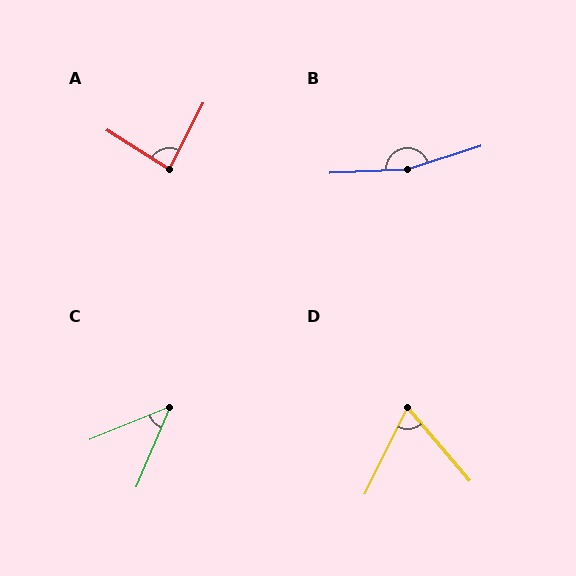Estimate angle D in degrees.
Approximately 66 degrees.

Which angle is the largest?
B, at approximately 165 degrees.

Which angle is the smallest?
C, at approximately 45 degrees.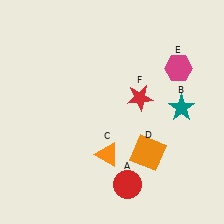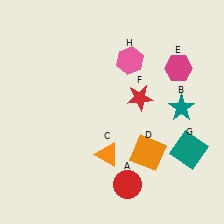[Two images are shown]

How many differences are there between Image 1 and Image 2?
There are 2 differences between the two images.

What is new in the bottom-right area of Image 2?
A teal square (G) was added in the bottom-right area of Image 2.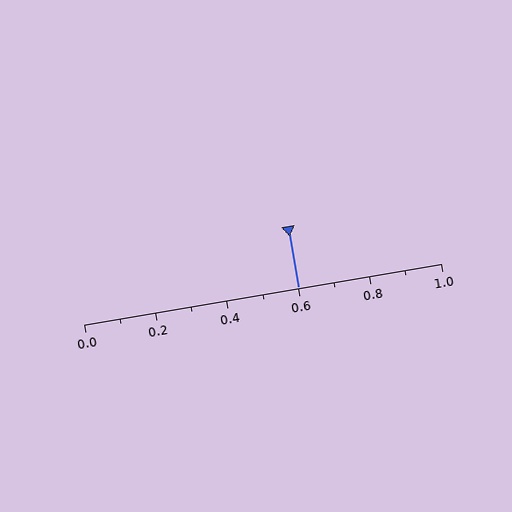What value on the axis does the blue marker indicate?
The marker indicates approximately 0.6.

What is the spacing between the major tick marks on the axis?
The major ticks are spaced 0.2 apart.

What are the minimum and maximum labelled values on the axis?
The axis runs from 0.0 to 1.0.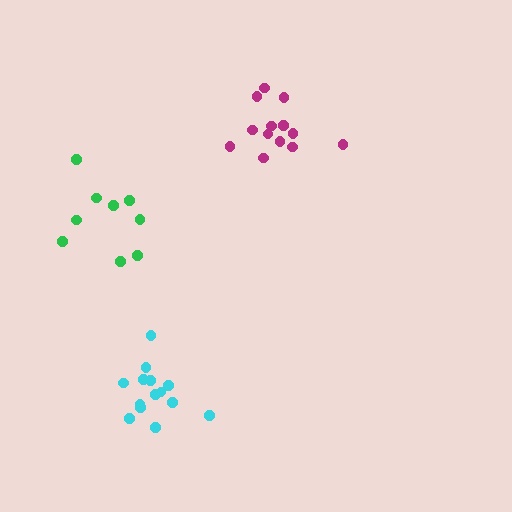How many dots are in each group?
Group 1: 13 dots, Group 2: 14 dots, Group 3: 9 dots (36 total).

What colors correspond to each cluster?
The clusters are colored: magenta, cyan, green.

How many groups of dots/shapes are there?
There are 3 groups.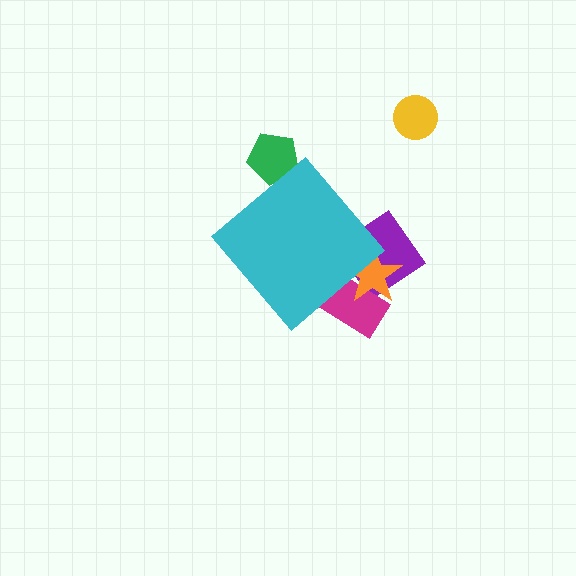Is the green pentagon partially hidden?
Yes, the green pentagon is partially hidden behind the cyan diamond.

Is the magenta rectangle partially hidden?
Yes, the magenta rectangle is partially hidden behind the cyan diamond.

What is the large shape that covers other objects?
A cyan diamond.